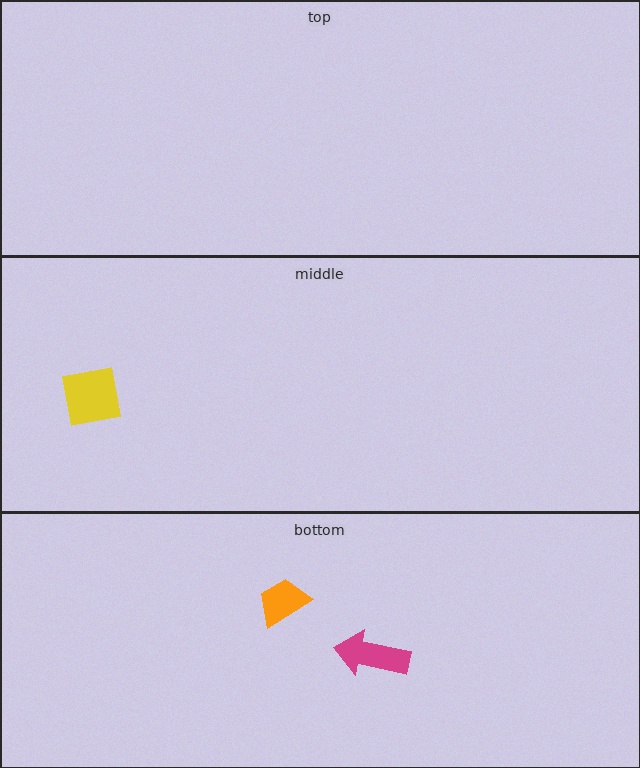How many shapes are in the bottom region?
2.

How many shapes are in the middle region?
1.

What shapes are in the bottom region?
The magenta arrow, the orange trapezoid.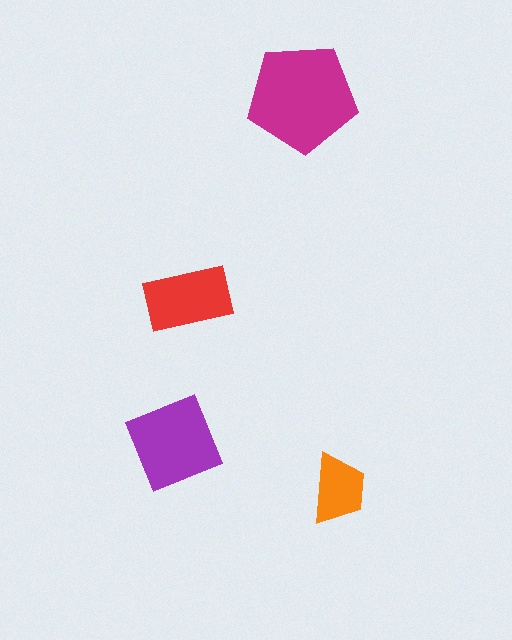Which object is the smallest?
The orange trapezoid.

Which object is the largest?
The magenta pentagon.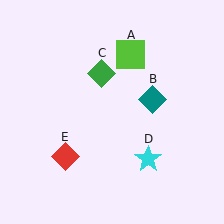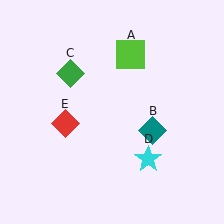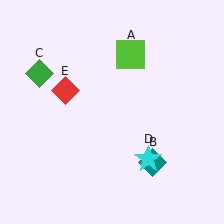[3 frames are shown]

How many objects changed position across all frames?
3 objects changed position: teal diamond (object B), green diamond (object C), red diamond (object E).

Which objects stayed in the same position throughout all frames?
Lime square (object A) and cyan star (object D) remained stationary.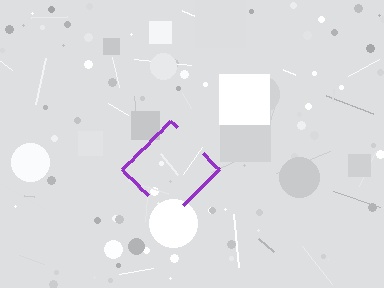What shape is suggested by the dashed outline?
The dashed outline suggests a diamond.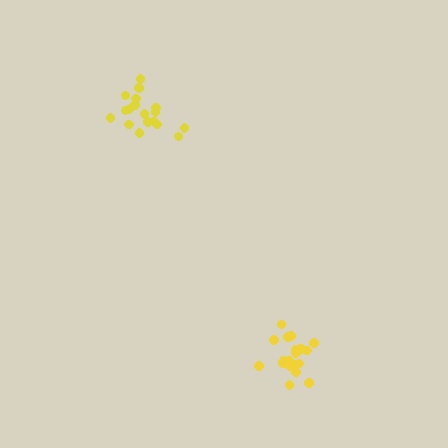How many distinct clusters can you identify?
There are 2 distinct clusters.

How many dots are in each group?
Group 1: 19 dots, Group 2: 19 dots (38 total).